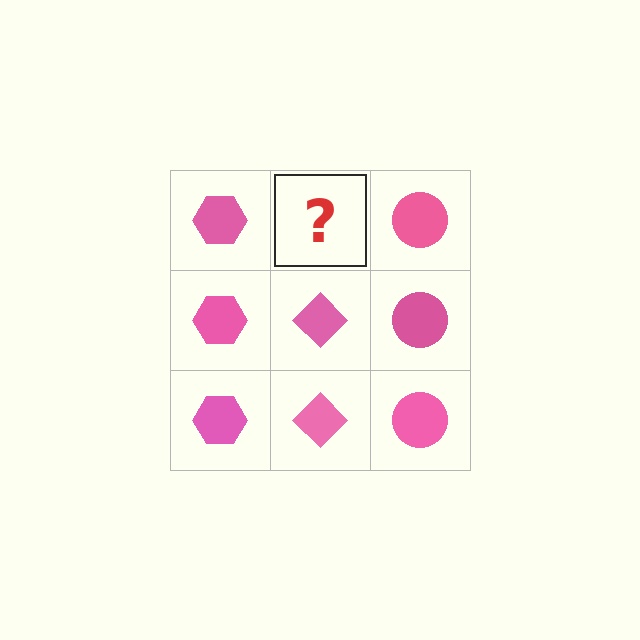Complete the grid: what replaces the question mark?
The question mark should be replaced with a pink diamond.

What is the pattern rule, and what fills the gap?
The rule is that each column has a consistent shape. The gap should be filled with a pink diamond.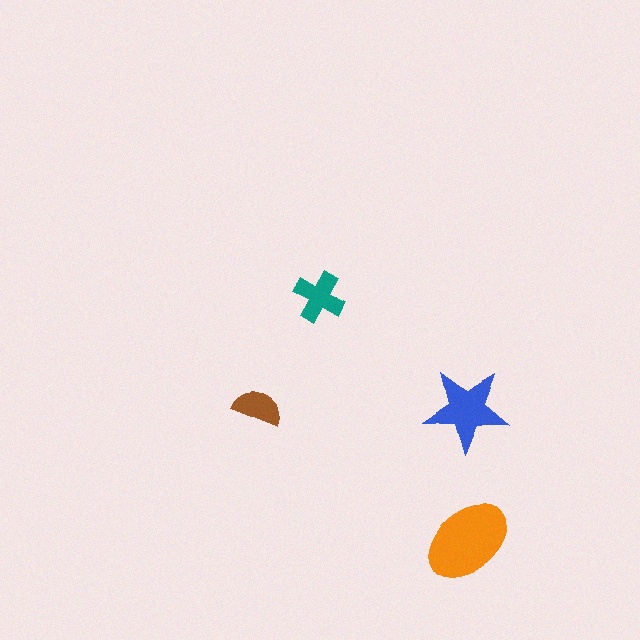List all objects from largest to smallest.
The orange ellipse, the blue star, the teal cross, the brown semicircle.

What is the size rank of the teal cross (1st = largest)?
3rd.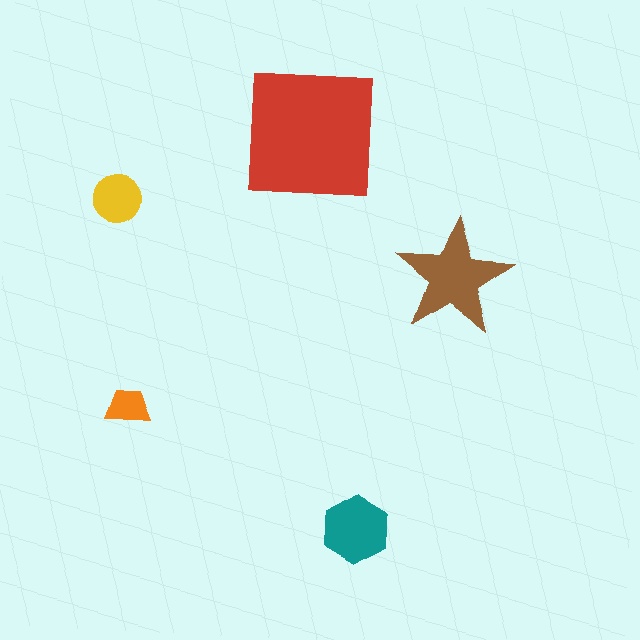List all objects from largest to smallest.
The red square, the brown star, the teal hexagon, the yellow circle, the orange trapezoid.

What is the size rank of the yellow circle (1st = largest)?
4th.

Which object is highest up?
The red square is topmost.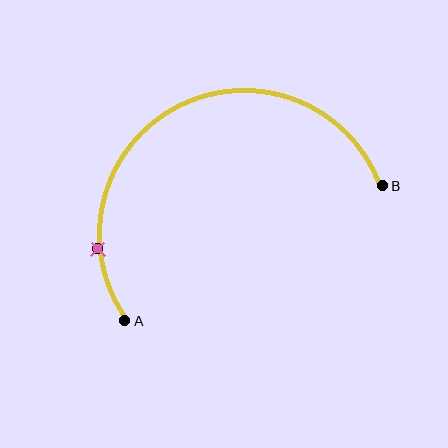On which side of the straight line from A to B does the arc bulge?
The arc bulges above the straight line connecting A and B.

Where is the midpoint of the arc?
The arc midpoint is the point on the curve farthest from the straight line joining A and B. It sits above that line.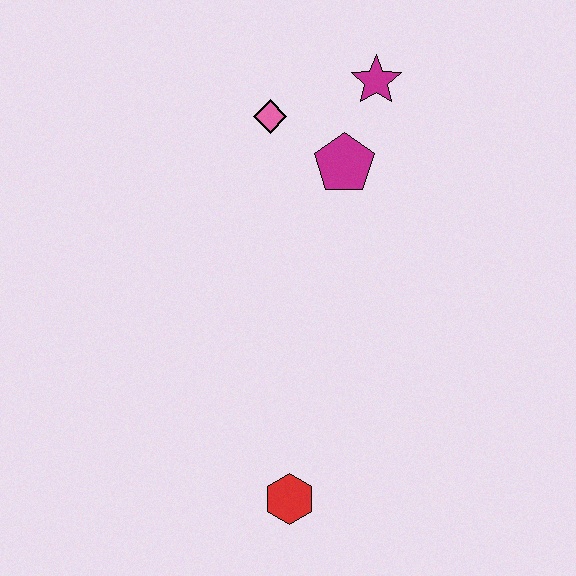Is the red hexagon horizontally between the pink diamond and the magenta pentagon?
Yes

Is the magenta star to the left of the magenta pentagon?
No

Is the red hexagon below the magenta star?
Yes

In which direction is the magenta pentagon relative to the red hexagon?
The magenta pentagon is above the red hexagon.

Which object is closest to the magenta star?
The magenta pentagon is closest to the magenta star.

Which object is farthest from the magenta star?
The red hexagon is farthest from the magenta star.